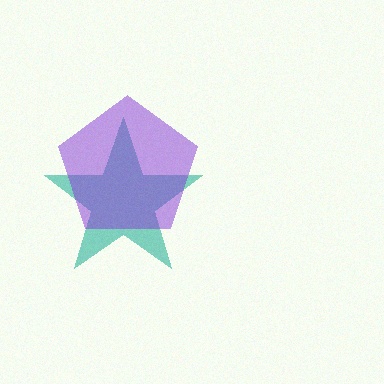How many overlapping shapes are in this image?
There are 2 overlapping shapes in the image.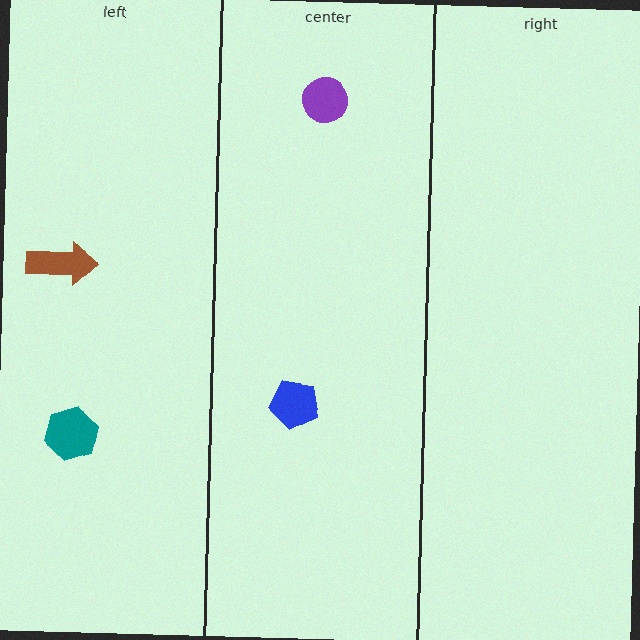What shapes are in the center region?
The purple circle, the blue pentagon.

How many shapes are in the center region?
2.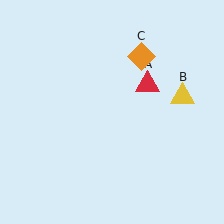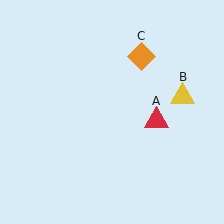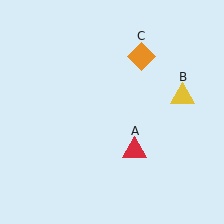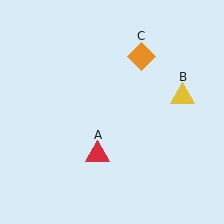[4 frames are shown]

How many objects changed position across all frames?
1 object changed position: red triangle (object A).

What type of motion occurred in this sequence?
The red triangle (object A) rotated clockwise around the center of the scene.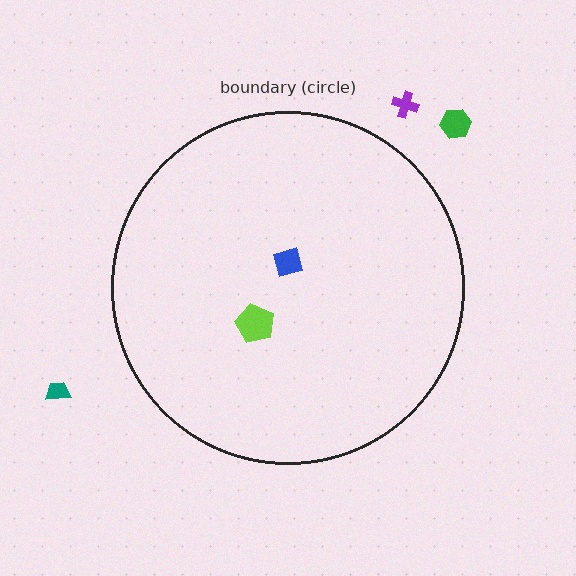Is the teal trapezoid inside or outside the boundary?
Outside.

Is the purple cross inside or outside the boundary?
Outside.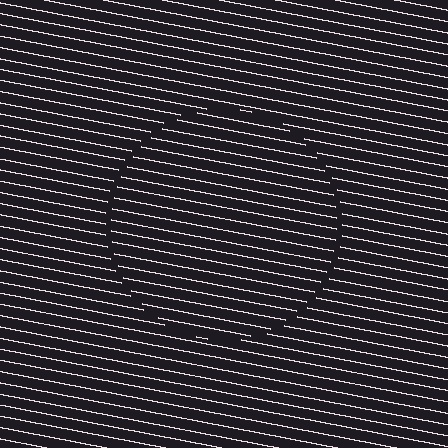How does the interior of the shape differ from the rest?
The interior of the shape contains the same grating, shifted by half a period — the contour is defined by the phase discontinuity where line-ends from the inner and outer gratings abut.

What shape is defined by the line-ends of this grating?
An illusory circle. The interior of the shape contains the same grating, shifted by half a period — the contour is defined by the phase discontinuity where line-ends from the inner and outer gratings abut.